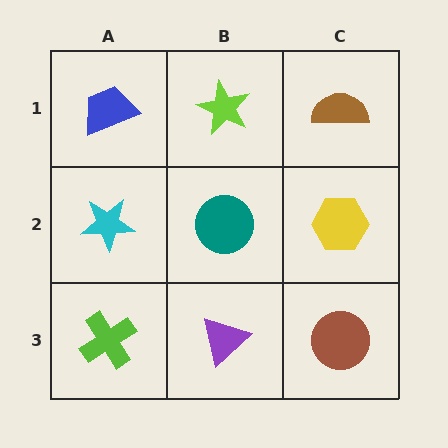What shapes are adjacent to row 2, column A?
A blue trapezoid (row 1, column A), a lime cross (row 3, column A), a teal circle (row 2, column B).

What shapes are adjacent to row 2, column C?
A brown semicircle (row 1, column C), a brown circle (row 3, column C), a teal circle (row 2, column B).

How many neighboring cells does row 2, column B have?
4.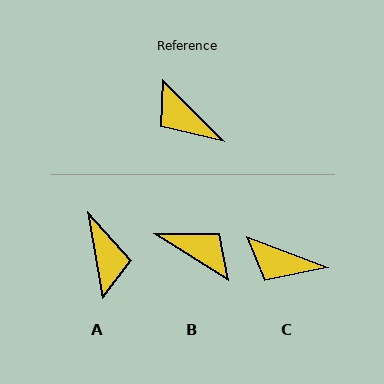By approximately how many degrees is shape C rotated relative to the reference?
Approximately 25 degrees counter-clockwise.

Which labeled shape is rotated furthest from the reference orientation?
B, about 167 degrees away.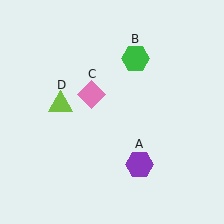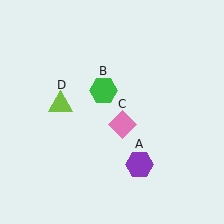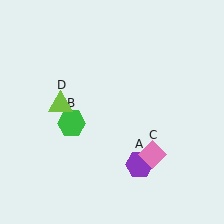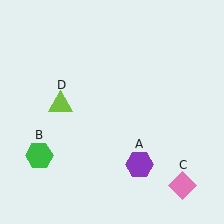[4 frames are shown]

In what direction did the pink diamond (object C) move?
The pink diamond (object C) moved down and to the right.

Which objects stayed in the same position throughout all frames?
Purple hexagon (object A) and lime triangle (object D) remained stationary.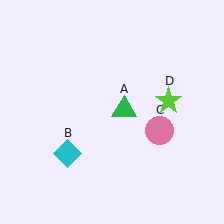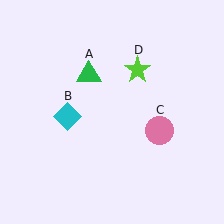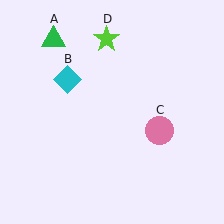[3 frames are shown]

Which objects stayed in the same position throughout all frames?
Pink circle (object C) remained stationary.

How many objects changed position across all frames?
3 objects changed position: green triangle (object A), cyan diamond (object B), lime star (object D).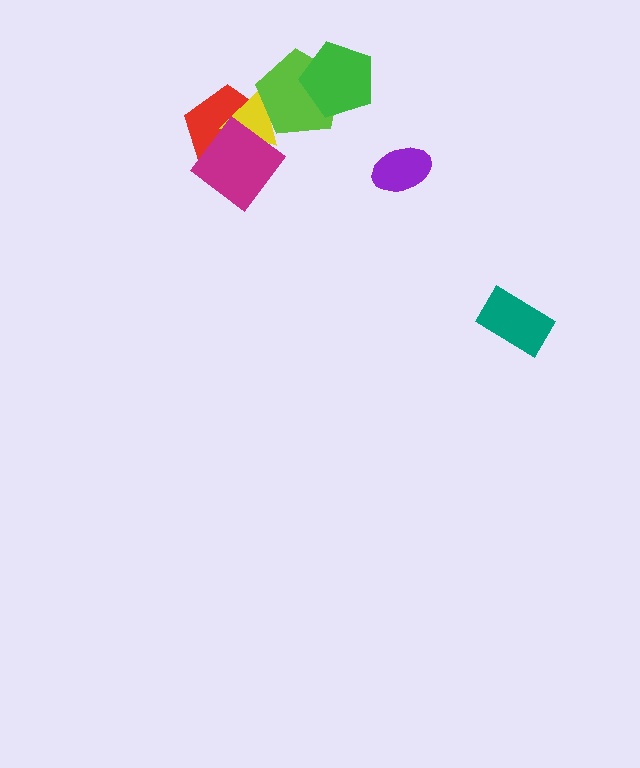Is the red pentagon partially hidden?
Yes, it is partially covered by another shape.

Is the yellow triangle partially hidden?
Yes, it is partially covered by another shape.